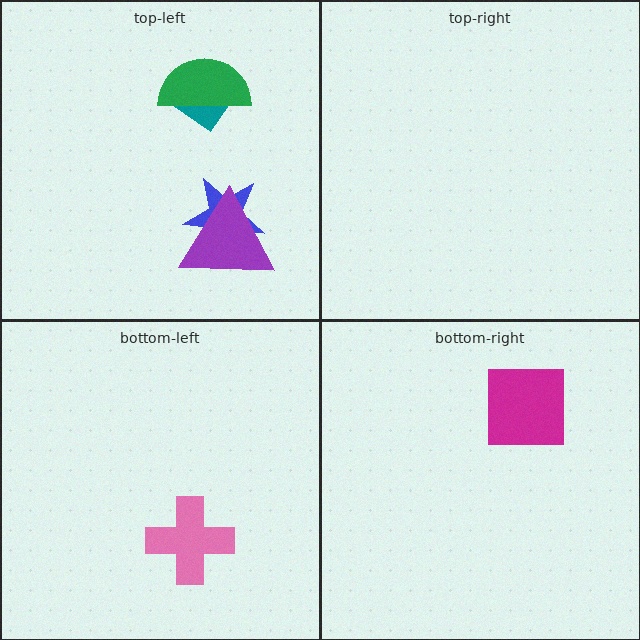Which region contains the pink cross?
The bottom-left region.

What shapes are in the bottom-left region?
The pink cross.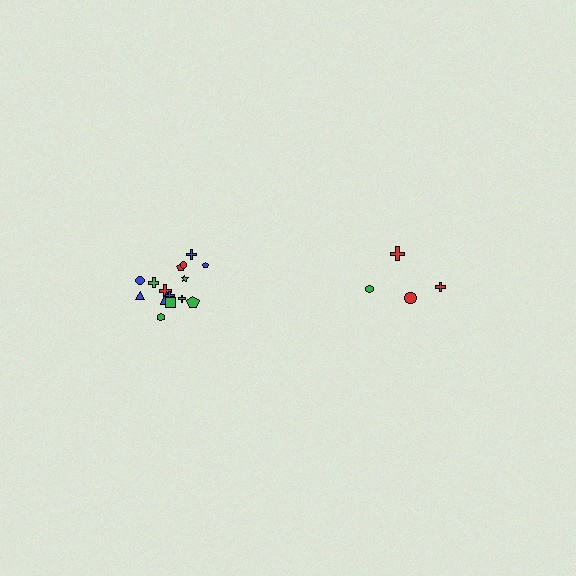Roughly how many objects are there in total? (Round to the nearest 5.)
Roughly 20 objects in total.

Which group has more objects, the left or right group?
The left group.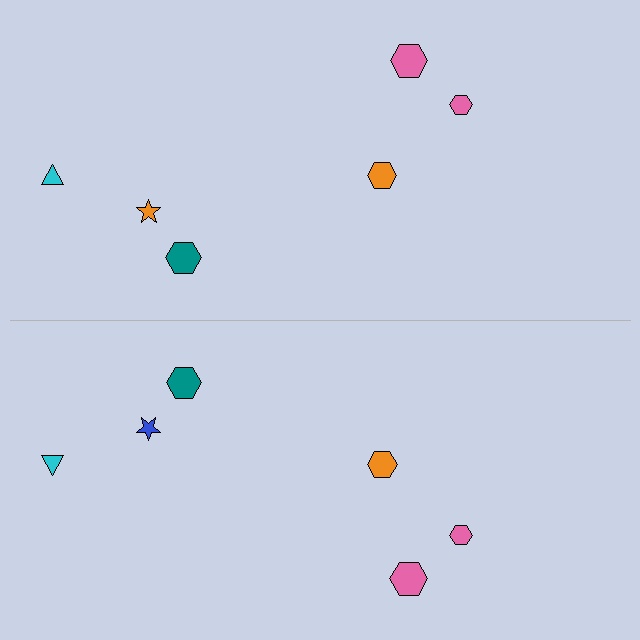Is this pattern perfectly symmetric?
No, the pattern is not perfectly symmetric. The blue star on the bottom side breaks the symmetry — its mirror counterpart is orange.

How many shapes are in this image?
There are 12 shapes in this image.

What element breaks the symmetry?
The blue star on the bottom side breaks the symmetry — its mirror counterpart is orange.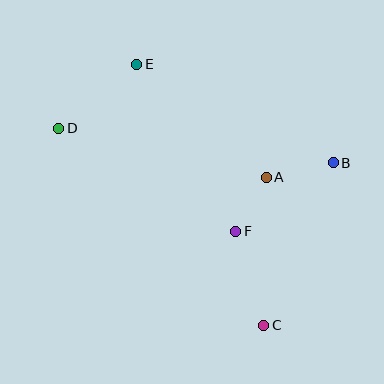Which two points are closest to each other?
Points A and F are closest to each other.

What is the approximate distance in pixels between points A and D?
The distance between A and D is approximately 213 pixels.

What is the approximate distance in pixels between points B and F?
The distance between B and F is approximately 119 pixels.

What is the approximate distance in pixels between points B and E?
The distance between B and E is approximately 220 pixels.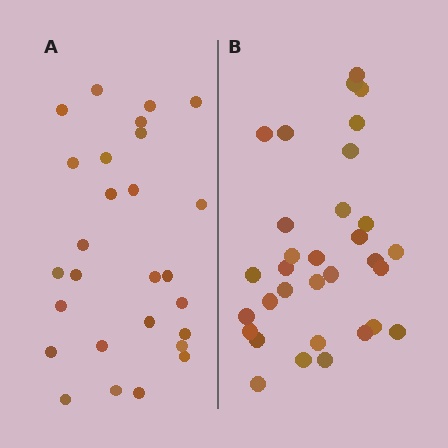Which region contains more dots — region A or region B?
Region B (the right region) has more dots.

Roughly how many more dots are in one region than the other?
Region B has about 5 more dots than region A.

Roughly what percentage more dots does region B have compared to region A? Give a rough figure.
About 20% more.